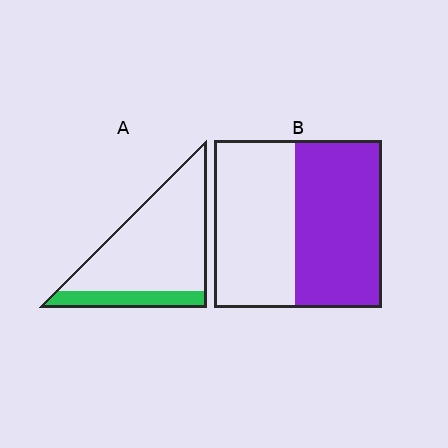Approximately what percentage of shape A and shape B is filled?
A is approximately 20% and B is approximately 50%.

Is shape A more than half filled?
No.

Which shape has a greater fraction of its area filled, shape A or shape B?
Shape B.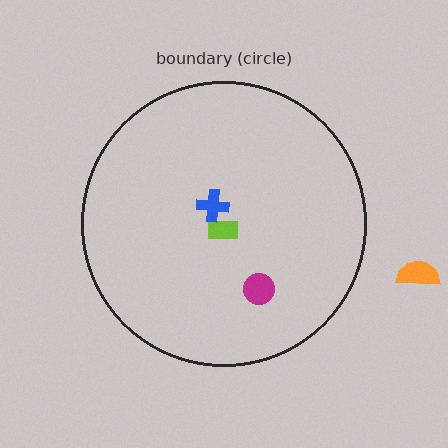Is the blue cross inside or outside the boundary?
Inside.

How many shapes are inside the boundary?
3 inside, 1 outside.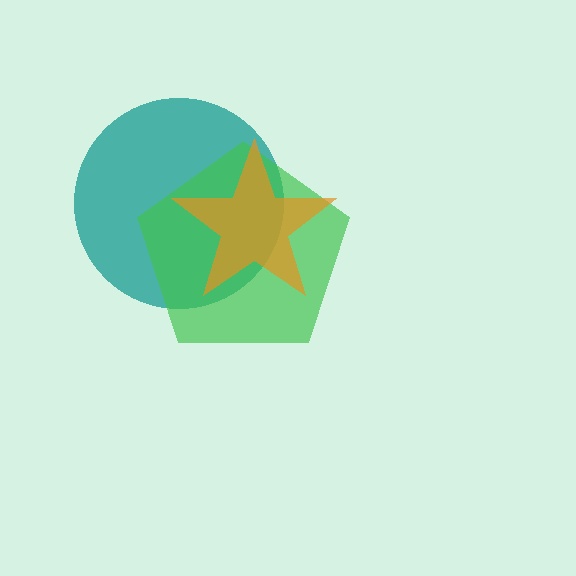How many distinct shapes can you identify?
There are 3 distinct shapes: a teal circle, a green pentagon, an orange star.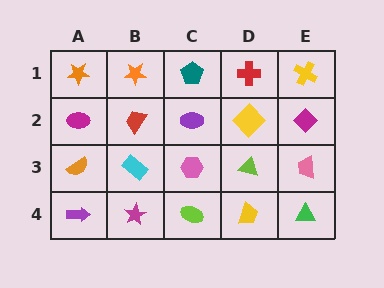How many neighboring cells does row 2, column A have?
3.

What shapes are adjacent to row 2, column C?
A teal pentagon (row 1, column C), a pink hexagon (row 3, column C), a red trapezoid (row 2, column B), a yellow diamond (row 2, column D).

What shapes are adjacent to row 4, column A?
An orange semicircle (row 3, column A), a magenta star (row 4, column B).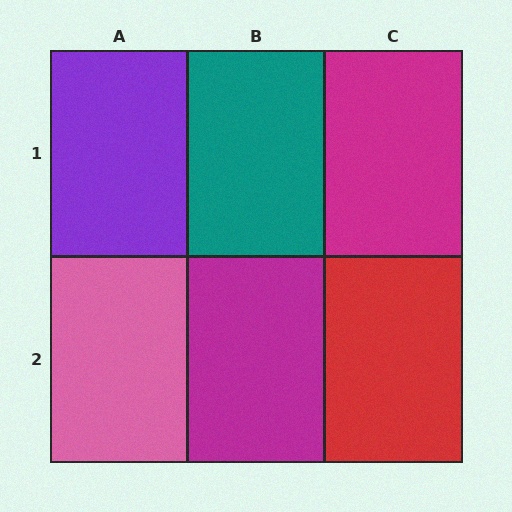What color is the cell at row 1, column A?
Purple.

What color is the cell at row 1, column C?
Magenta.